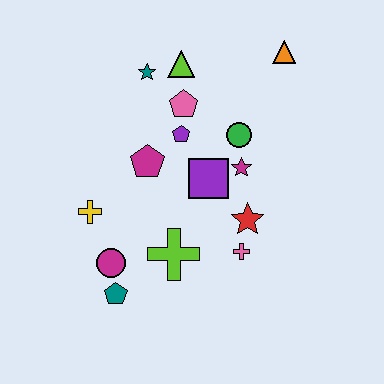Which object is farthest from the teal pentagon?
The orange triangle is farthest from the teal pentagon.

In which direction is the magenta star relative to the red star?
The magenta star is above the red star.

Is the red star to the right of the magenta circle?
Yes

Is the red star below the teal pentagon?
No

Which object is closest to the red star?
The pink cross is closest to the red star.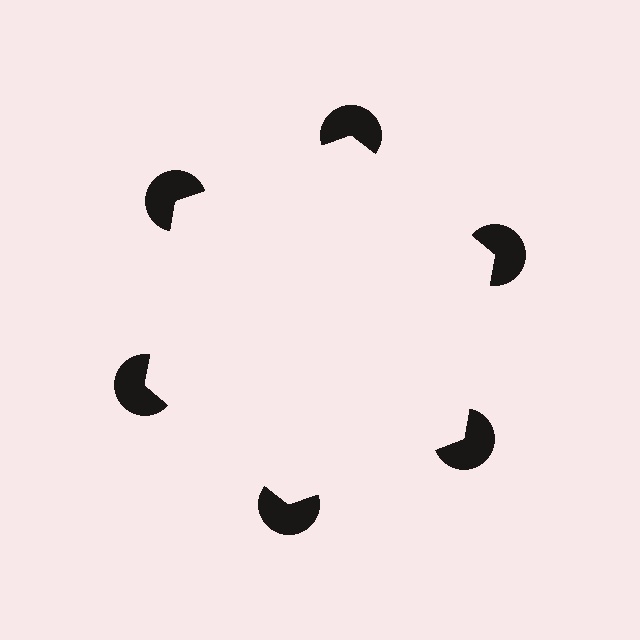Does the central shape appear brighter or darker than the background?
It typically appears slightly brighter than the background, even though no actual brightness change is drawn.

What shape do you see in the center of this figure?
An illusory hexagon — its edges are inferred from the aligned wedge cuts in the pac-man discs, not physically drawn.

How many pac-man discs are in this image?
There are 6 — one at each vertex of the illusory hexagon.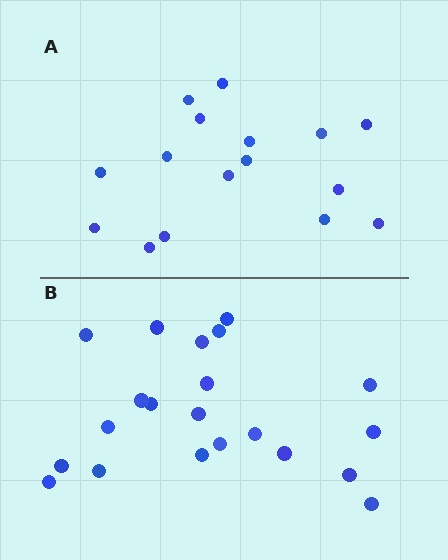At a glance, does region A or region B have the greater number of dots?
Region B (the bottom region) has more dots.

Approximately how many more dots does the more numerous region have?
Region B has about 5 more dots than region A.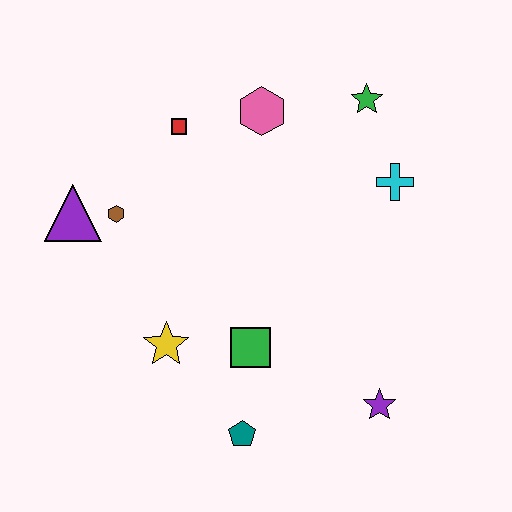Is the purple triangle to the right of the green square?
No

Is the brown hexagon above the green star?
No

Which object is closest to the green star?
The cyan cross is closest to the green star.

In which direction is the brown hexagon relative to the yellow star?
The brown hexagon is above the yellow star.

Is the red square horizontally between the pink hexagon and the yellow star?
Yes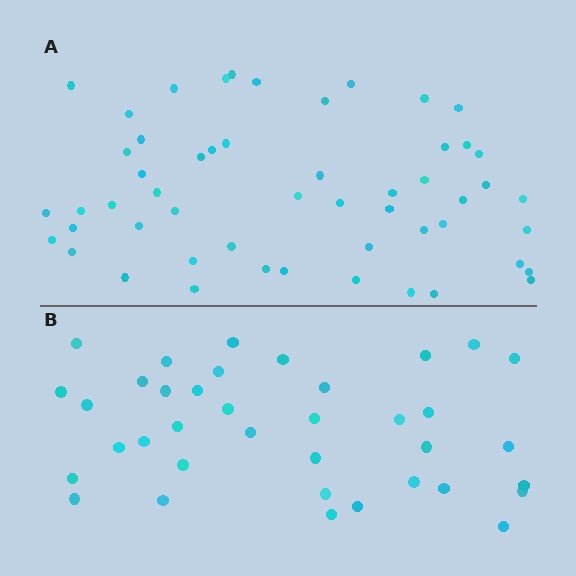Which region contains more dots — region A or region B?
Region A (the top region) has more dots.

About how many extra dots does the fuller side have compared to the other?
Region A has approximately 15 more dots than region B.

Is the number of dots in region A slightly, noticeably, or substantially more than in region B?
Region A has noticeably more, but not dramatically so. The ratio is roughly 1.4 to 1.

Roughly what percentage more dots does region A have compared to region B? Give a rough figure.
About 45% more.